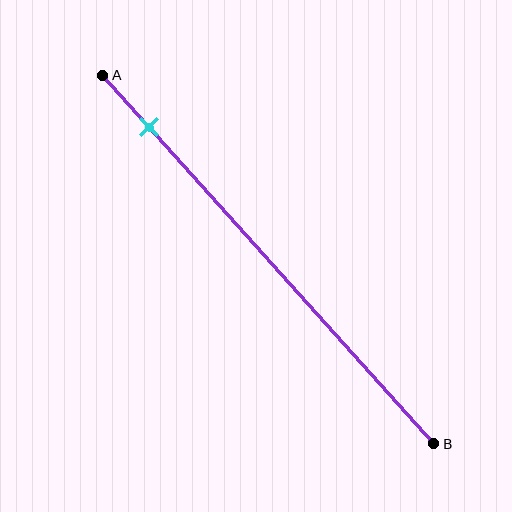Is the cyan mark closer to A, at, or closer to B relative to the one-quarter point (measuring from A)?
The cyan mark is closer to point A than the one-quarter point of segment AB.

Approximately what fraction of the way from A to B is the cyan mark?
The cyan mark is approximately 15% of the way from A to B.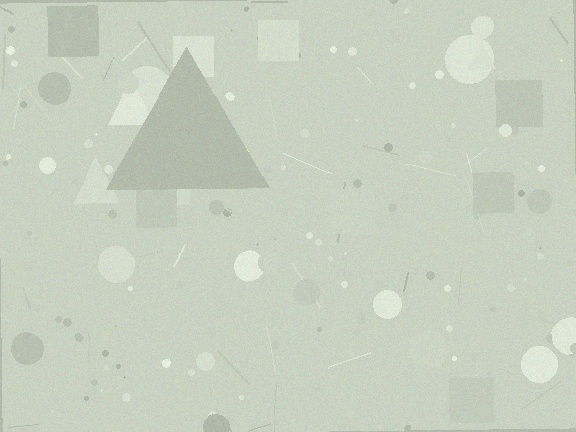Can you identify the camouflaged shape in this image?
The camouflaged shape is a triangle.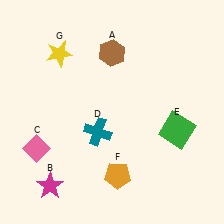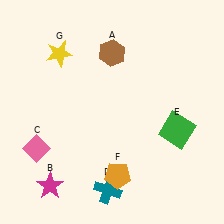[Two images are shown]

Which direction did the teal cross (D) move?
The teal cross (D) moved down.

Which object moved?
The teal cross (D) moved down.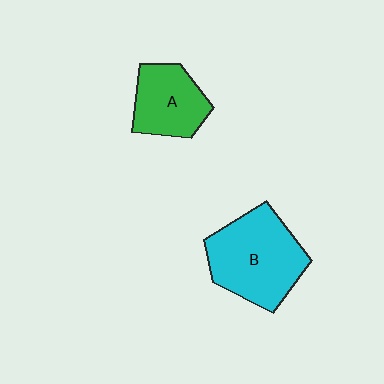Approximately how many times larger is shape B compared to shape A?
Approximately 1.6 times.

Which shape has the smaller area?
Shape A (green).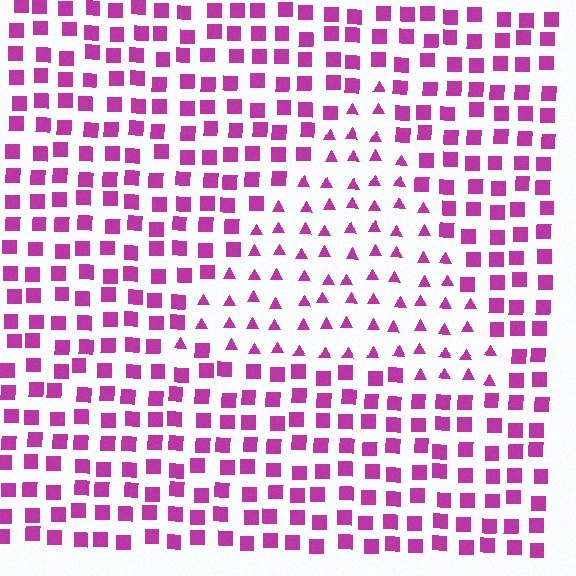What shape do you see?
I see a triangle.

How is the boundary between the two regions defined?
The boundary is defined by a change in element shape: triangles inside vs. squares outside. All elements share the same color and spacing.